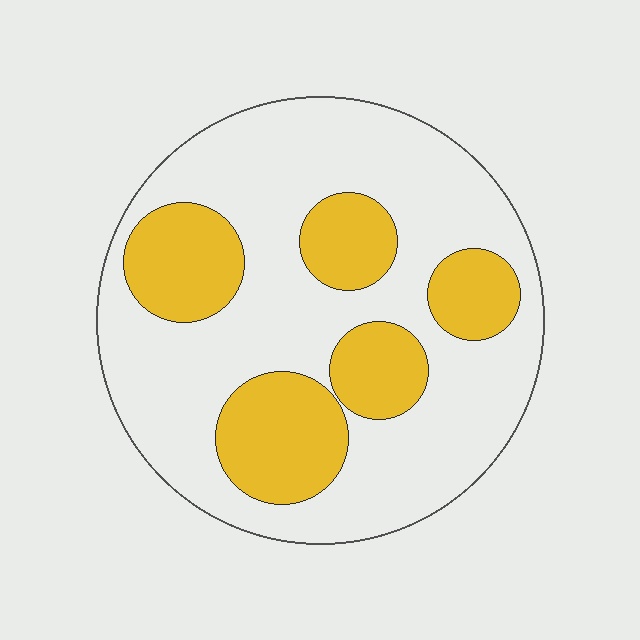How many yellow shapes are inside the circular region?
5.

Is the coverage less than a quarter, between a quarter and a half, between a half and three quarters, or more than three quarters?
Between a quarter and a half.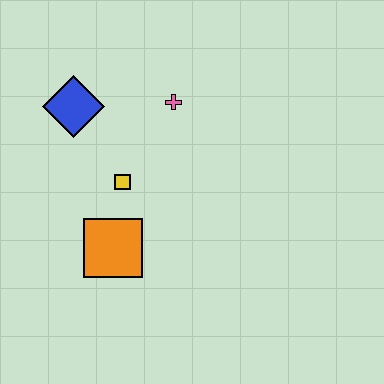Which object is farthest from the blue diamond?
The orange square is farthest from the blue diamond.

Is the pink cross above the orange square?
Yes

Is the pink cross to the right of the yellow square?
Yes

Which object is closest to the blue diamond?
The yellow square is closest to the blue diamond.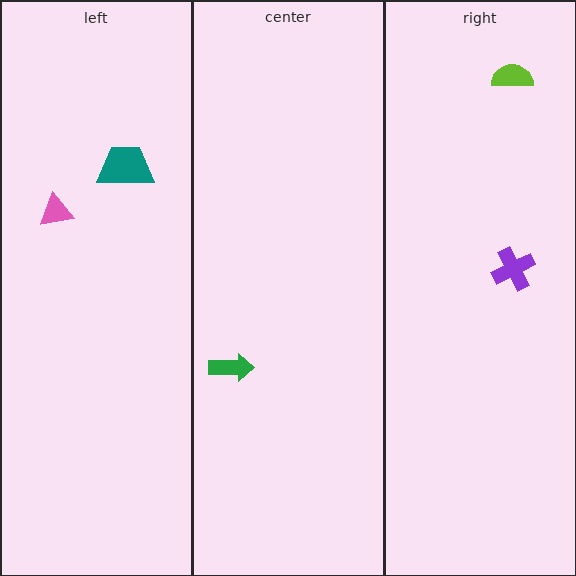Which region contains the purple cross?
The right region.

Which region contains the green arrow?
The center region.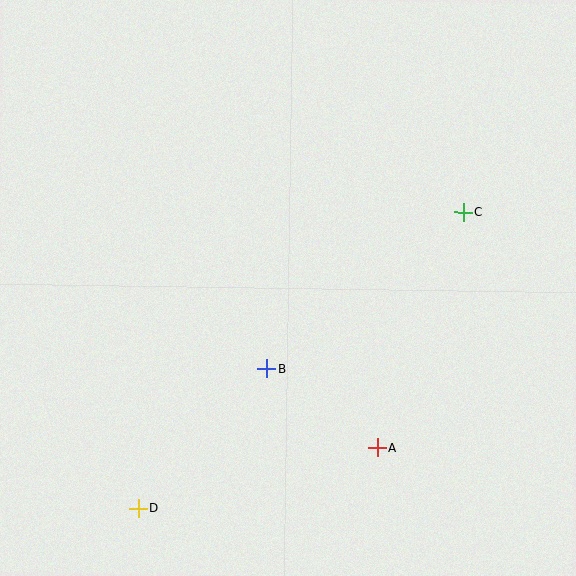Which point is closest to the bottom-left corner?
Point D is closest to the bottom-left corner.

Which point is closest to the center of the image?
Point B at (266, 369) is closest to the center.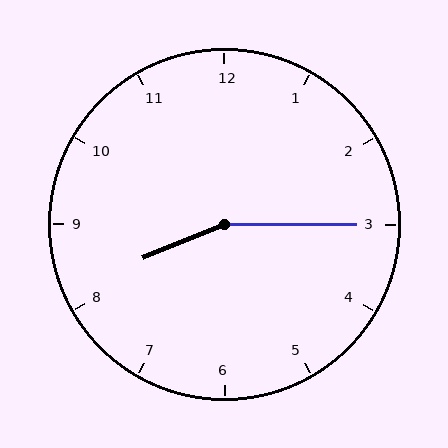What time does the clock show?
8:15.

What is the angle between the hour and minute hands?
Approximately 158 degrees.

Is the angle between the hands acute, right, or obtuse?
It is obtuse.